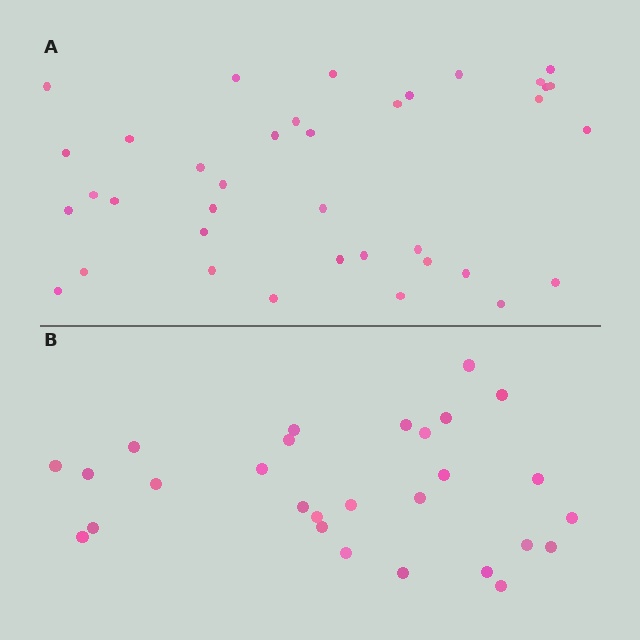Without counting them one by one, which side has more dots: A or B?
Region A (the top region) has more dots.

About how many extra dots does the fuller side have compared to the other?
Region A has roughly 8 or so more dots than region B.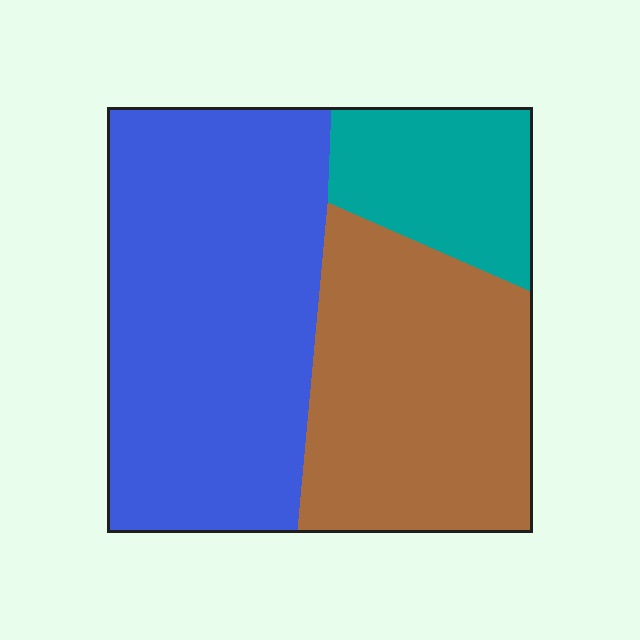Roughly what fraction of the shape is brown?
Brown takes up between a third and a half of the shape.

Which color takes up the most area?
Blue, at roughly 50%.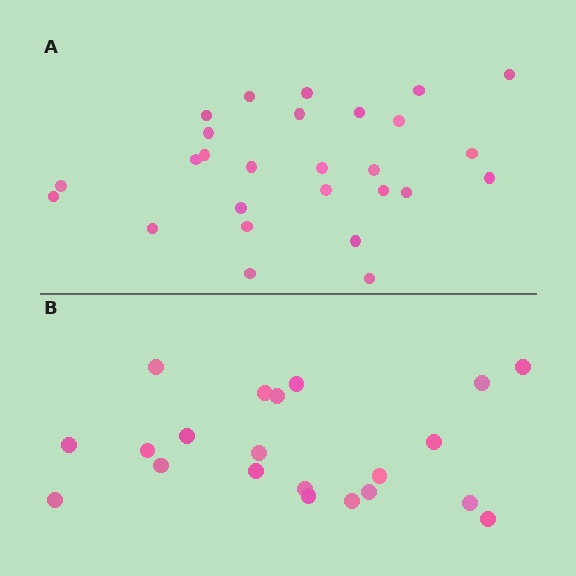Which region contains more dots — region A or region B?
Region A (the top region) has more dots.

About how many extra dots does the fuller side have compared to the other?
Region A has about 6 more dots than region B.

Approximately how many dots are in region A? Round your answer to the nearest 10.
About 30 dots. (The exact count is 27, which rounds to 30.)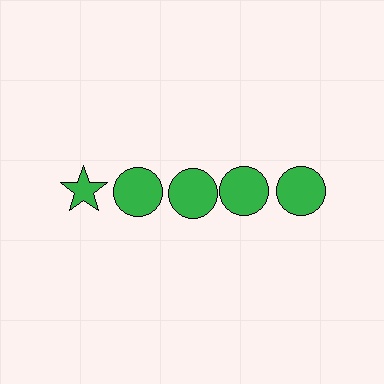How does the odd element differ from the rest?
It has a different shape: star instead of circle.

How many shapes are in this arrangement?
There are 5 shapes arranged in a grid pattern.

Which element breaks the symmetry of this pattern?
The green star in the top row, leftmost column breaks the symmetry. All other shapes are green circles.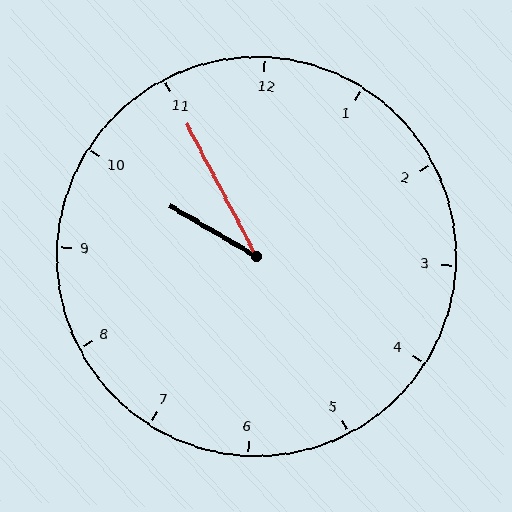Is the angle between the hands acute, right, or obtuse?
It is acute.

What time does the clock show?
9:55.